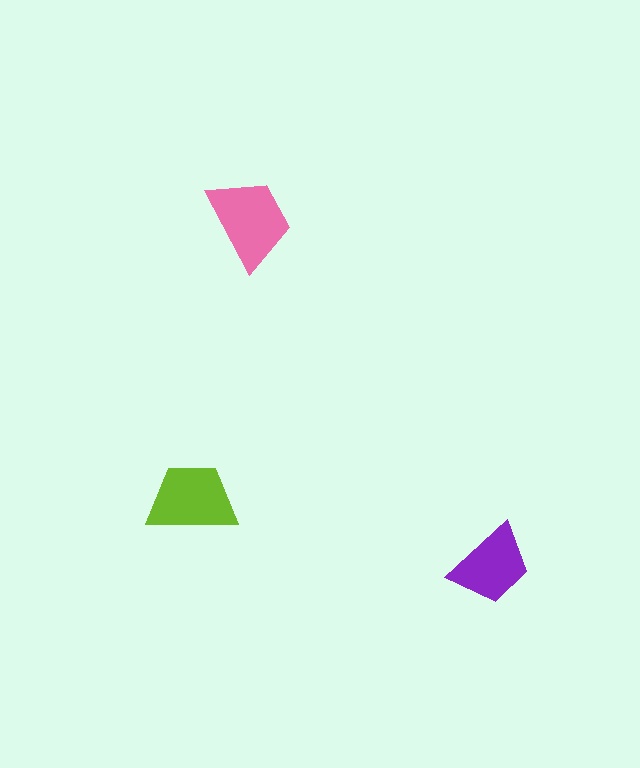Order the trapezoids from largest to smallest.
the pink one, the lime one, the purple one.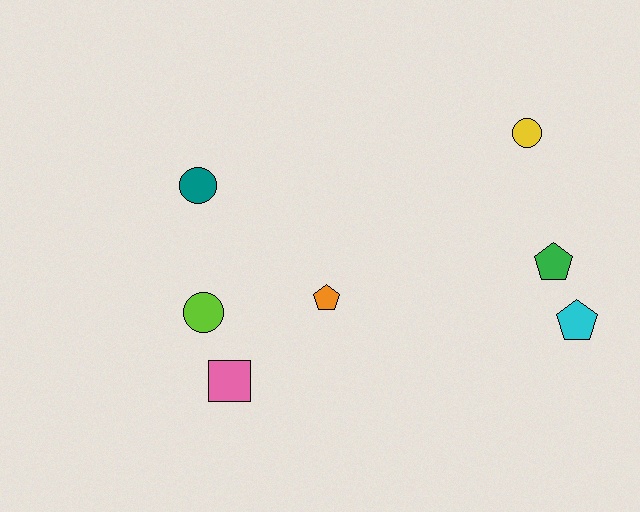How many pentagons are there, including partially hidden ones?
There are 3 pentagons.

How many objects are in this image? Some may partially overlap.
There are 7 objects.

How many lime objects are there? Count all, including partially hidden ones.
There is 1 lime object.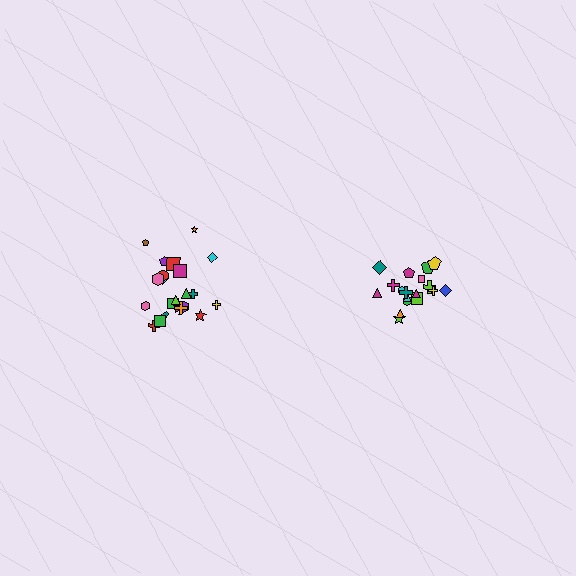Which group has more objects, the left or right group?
The left group.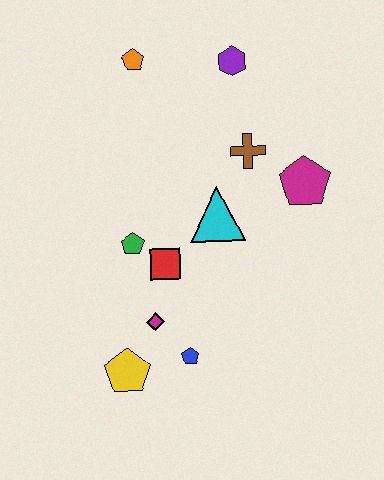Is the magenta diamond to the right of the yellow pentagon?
Yes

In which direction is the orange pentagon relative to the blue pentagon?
The orange pentagon is above the blue pentagon.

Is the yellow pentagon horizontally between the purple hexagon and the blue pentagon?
No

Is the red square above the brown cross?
No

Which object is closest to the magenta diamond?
The blue pentagon is closest to the magenta diamond.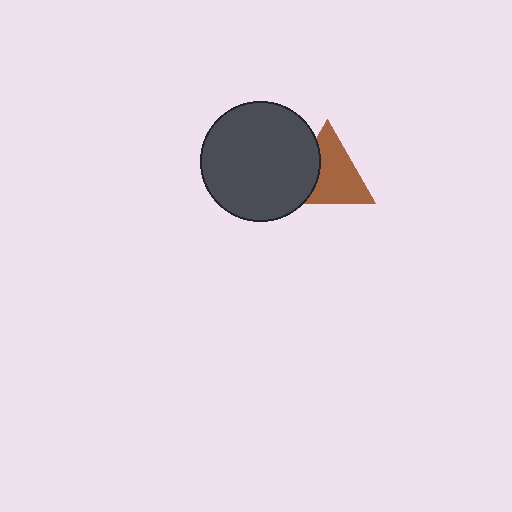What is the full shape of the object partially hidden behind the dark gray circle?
The partially hidden object is a brown triangle.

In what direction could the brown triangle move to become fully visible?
The brown triangle could move right. That would shift it out from behind the dark gray circle entirely.